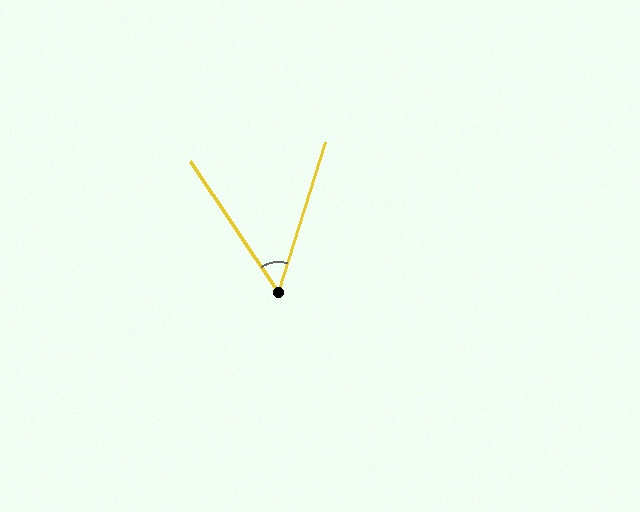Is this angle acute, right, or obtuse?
It is acute.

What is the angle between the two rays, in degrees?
Approximately 51 degrees.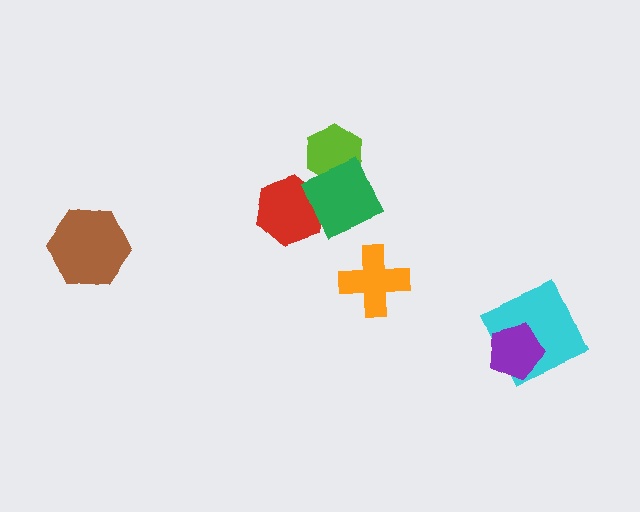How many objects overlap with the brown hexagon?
0 objects overlap with the brown hexagon.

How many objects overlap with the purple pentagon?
1 object overlaps with the purple pentagon.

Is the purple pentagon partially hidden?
No, no other shape covers it.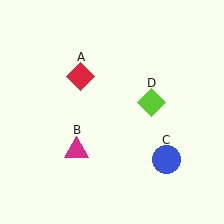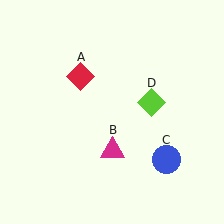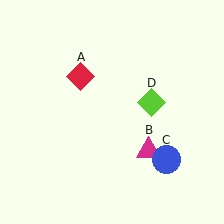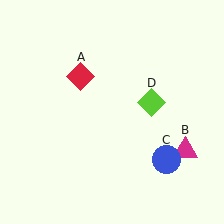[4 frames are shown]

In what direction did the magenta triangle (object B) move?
The magenta triangle (object B) moved right.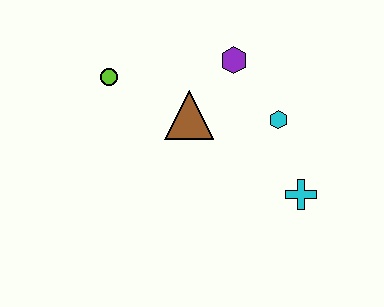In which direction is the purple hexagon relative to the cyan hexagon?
The purple hexagon is above the cyan hexagon.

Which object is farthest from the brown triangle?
The cyan cross is farthest from the brown triangle.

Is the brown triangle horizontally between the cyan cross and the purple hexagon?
No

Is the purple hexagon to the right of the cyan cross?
No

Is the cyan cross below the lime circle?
Yes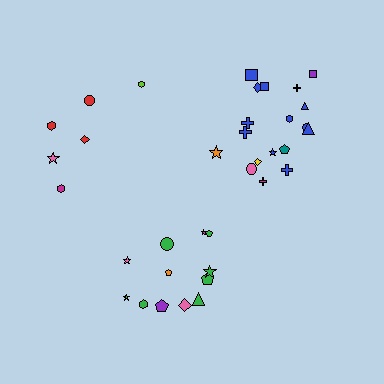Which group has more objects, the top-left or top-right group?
The top-right group.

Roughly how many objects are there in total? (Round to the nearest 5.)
Roughly 35 objects in total.